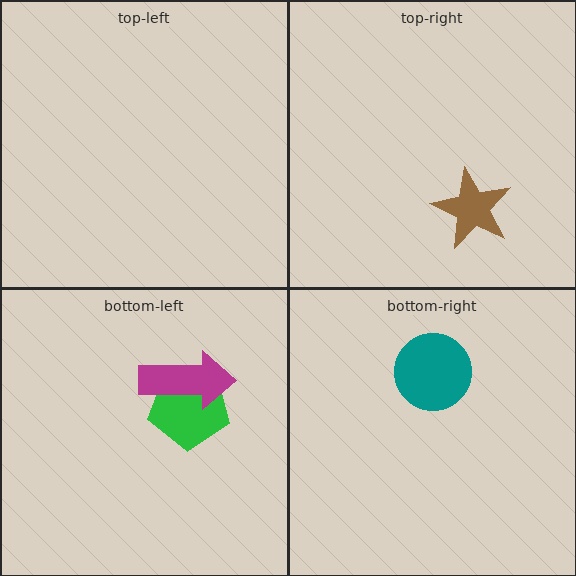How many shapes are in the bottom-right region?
1.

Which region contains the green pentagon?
The bottom-left region.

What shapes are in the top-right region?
The brown star.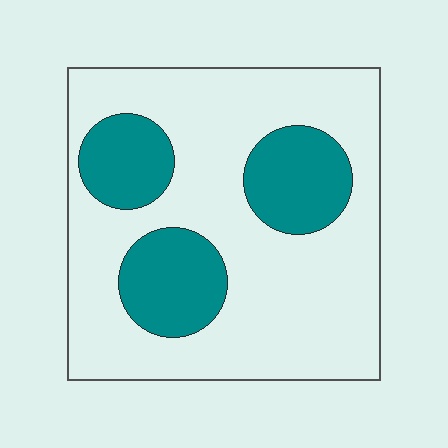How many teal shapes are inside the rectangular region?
3.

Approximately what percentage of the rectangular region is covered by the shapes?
Approximately 25%.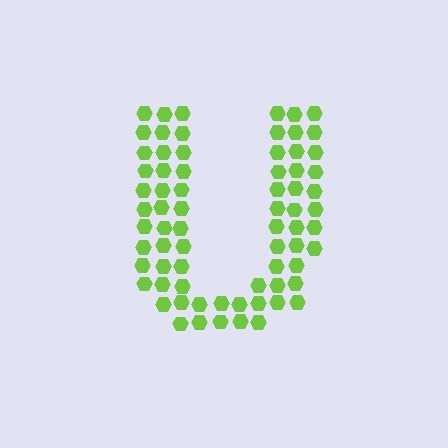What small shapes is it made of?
It is made of small hexagons.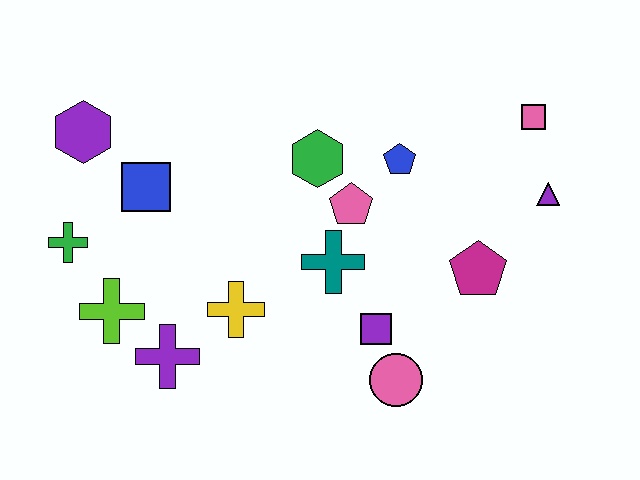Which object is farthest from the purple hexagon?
The purple triangle is farthest from the purple hexagon.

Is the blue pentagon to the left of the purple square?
No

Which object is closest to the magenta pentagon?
The purple triangle is closest to the magenta pentagon.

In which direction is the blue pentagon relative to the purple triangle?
The blue pentagon is to the left of the purple triangle.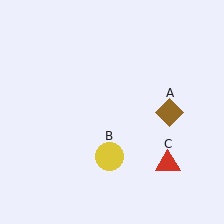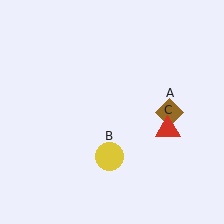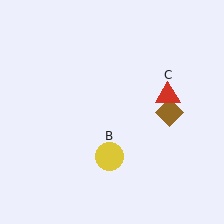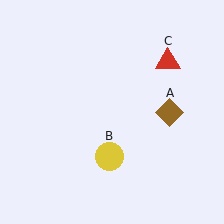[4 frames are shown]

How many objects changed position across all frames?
1 object changed position: red triangle (object C).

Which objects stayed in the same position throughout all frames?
Brown diamond (object A) and yellow circle (object B) remained stationary.